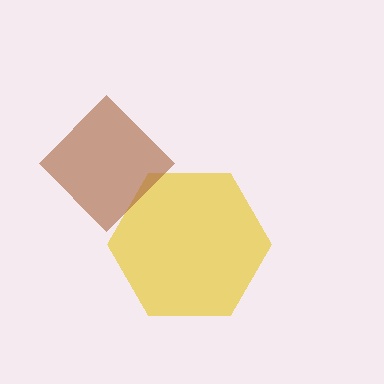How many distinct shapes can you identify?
There are 2 distinct shapes: a yellow hexagon, a brown diamond.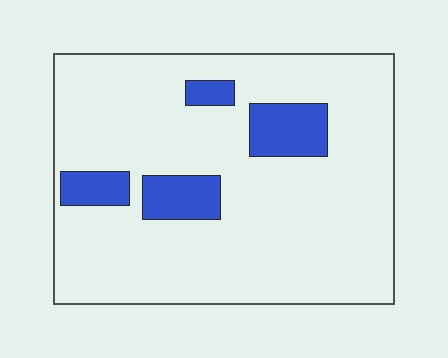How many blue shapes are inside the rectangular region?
4.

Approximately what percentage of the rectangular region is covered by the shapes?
Approximately 15%.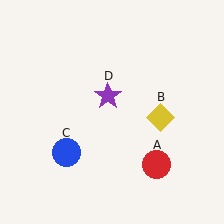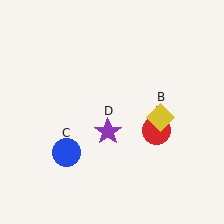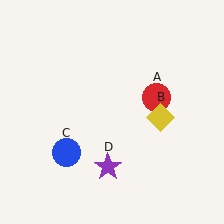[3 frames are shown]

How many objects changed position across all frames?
2 objects changed position: red circle (object A), purple star (object D).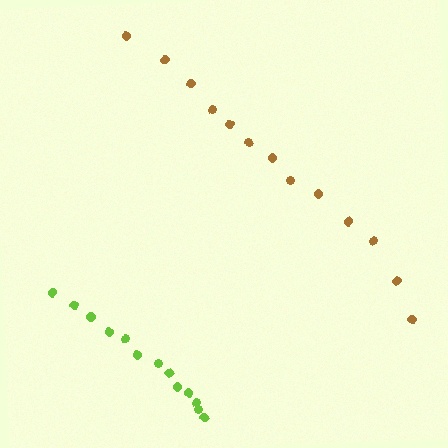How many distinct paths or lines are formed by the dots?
There are 2 distinct paths.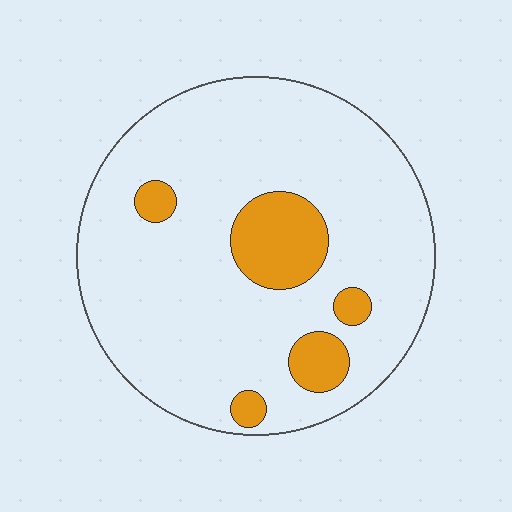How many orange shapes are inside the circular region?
5.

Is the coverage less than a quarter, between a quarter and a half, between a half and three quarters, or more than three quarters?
Less than a quarter.